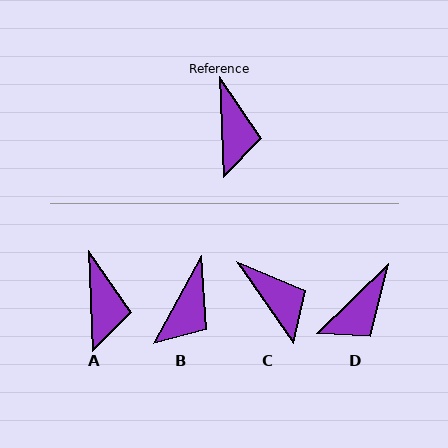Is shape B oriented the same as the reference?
No, it is off by about 31 degrees.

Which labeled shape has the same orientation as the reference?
A.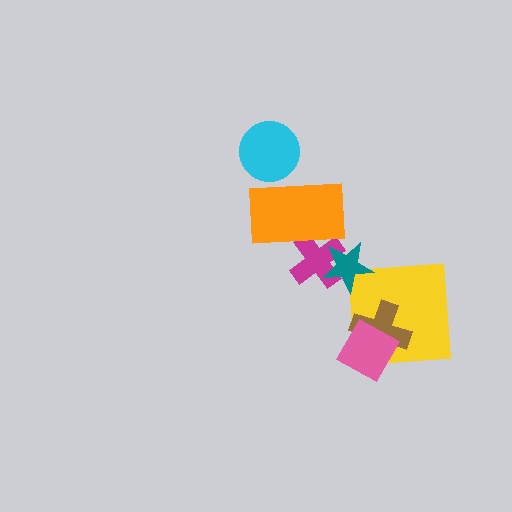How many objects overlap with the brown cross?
2 objects overlap with the brown cross.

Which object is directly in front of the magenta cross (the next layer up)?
The teal star is directly in front of the magenta cross.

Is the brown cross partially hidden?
Yes, it is partially covered by another shape.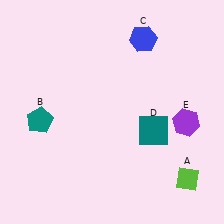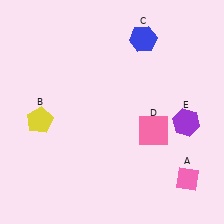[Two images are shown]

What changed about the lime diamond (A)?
In Image 1, A is lime. In Image 2, it changed to pink.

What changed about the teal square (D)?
In Image 1, D is teal. In Image 2, it changed to pink.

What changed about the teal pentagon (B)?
In Image 1, B is teal. In Image 2, it changed to yellow.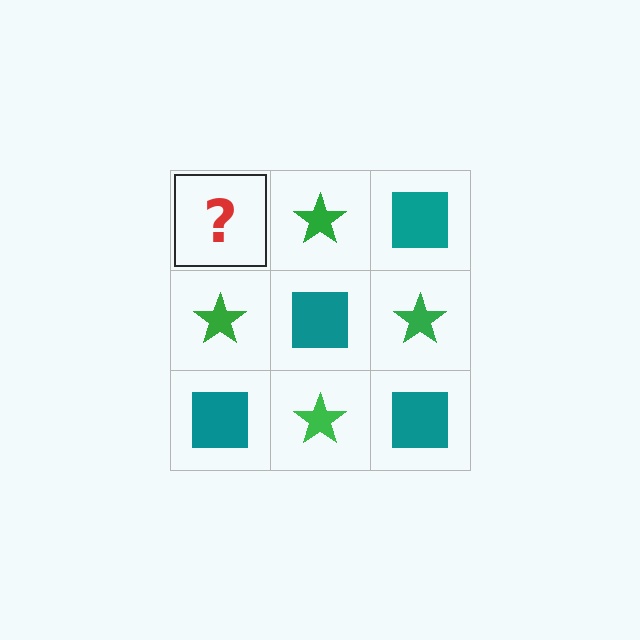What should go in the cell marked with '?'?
The missing cell should contain a teal square.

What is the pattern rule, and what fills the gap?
The rule is that it alternates teal square and green star in a checkerboard pattern. The gap should be filled with a teal square.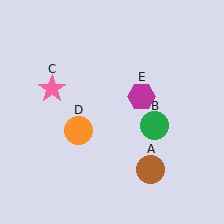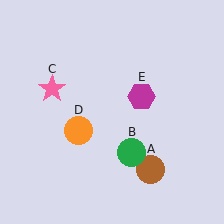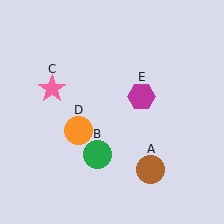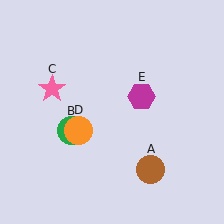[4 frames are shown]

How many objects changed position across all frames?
1 object changed position: green circle (object B).